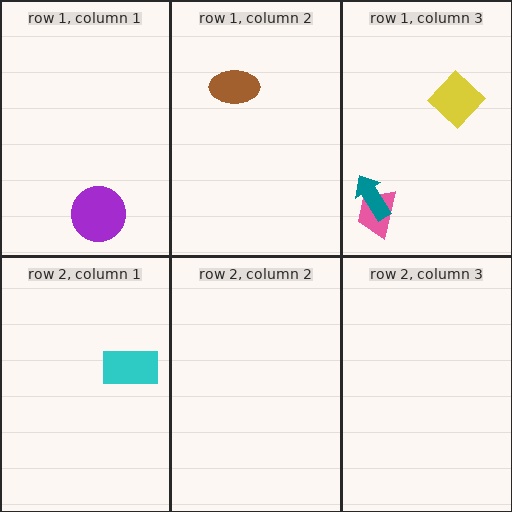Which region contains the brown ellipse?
The row 1, column 2 region.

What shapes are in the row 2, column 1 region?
The cyan rectangle.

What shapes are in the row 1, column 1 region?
The purple circle.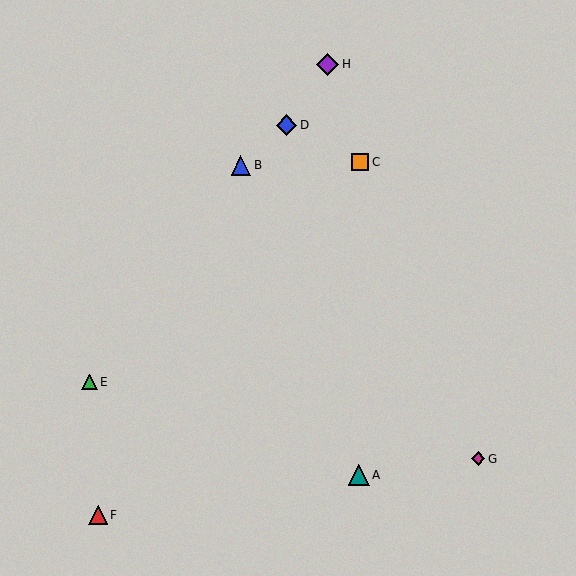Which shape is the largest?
The purple diamond (labeled H) is the largest.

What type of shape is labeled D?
Shape D is a blue diamond.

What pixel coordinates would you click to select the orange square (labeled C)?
Click at (360, 162) to select the orange square C.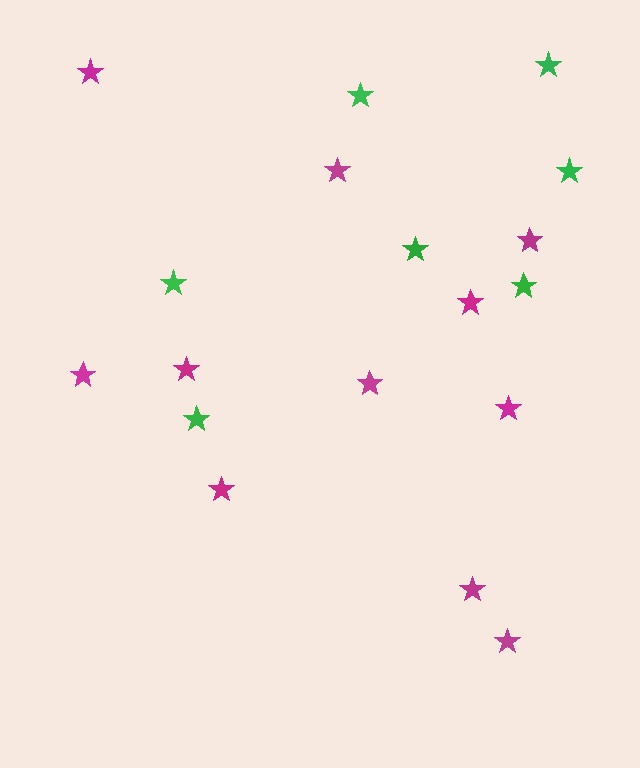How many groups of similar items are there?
There are 2 groups: one group of magenta stars (11) and one group of green stars (7).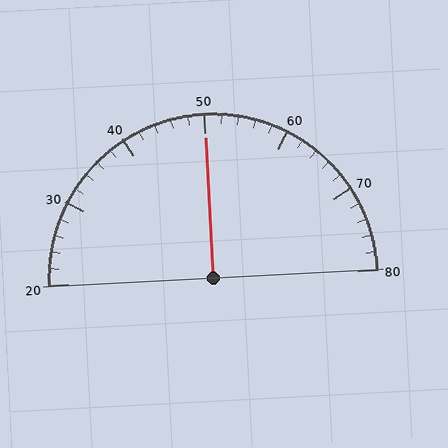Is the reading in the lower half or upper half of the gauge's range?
The reading is in the upper half of the range (20 to 80).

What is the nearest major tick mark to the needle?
The nearest major tick mark is 50.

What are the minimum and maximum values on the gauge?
The gauge ranges from 20 to 80.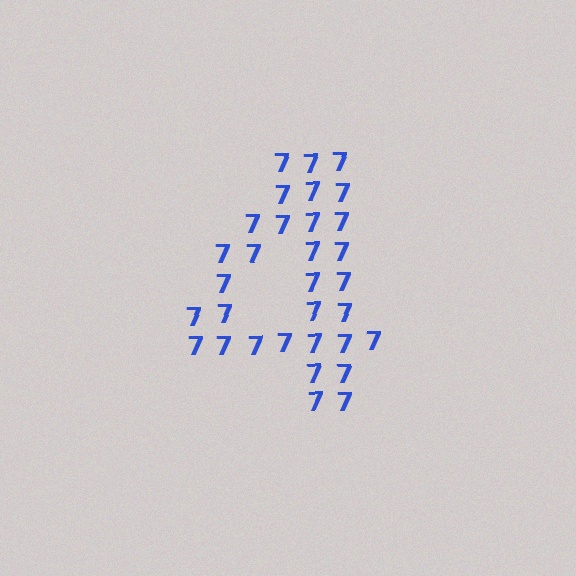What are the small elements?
The small elements are digit 7's.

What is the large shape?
The large shape is the digit 4.